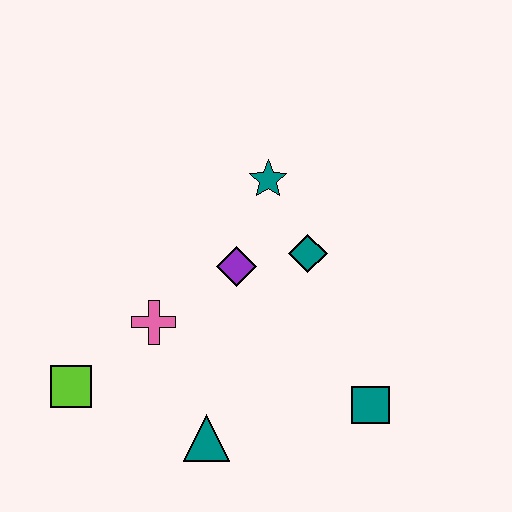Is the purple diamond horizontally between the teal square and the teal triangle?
Yes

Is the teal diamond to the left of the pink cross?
No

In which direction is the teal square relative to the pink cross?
The teal square is to the right of the pink cross.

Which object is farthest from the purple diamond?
The lime square is farthest from the purple diamond.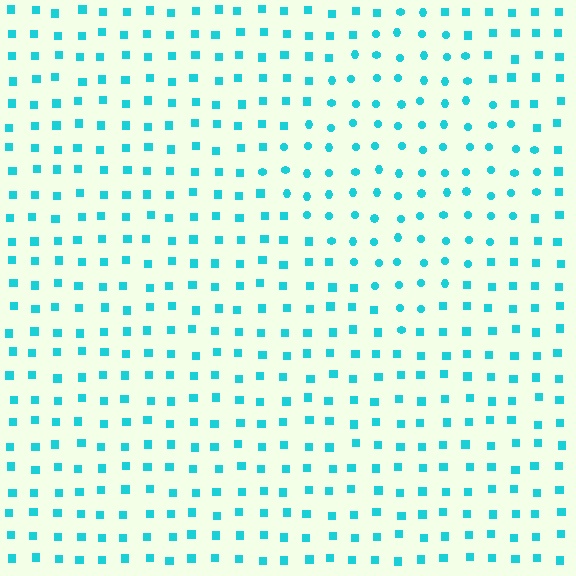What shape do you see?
I see a diamond.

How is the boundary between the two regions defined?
The boundary is defined by a change in element shape: circles inside vs. squares outside. All elements share the same color and spacing.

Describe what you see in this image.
The image is filled with small cyan elements arranged in a uniform grid. A diamond-shaped region contains circles, while the surrounding area contains squares. The boundary is defined purely by the change in element shape.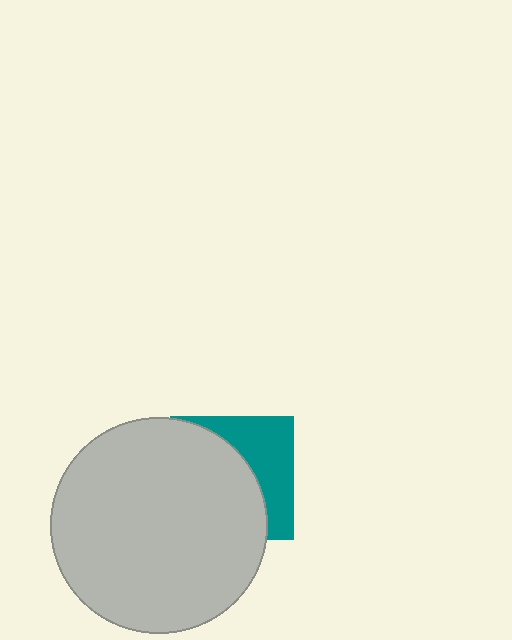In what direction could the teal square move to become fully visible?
The teal square could move right. That would shift it out from behind the light gray circle entirely.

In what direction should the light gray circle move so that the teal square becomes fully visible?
The light gray circle should move left. That is the shortest direction to clear the overlap and leave the teal square fully visible.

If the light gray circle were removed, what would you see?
You would see the complete teal square.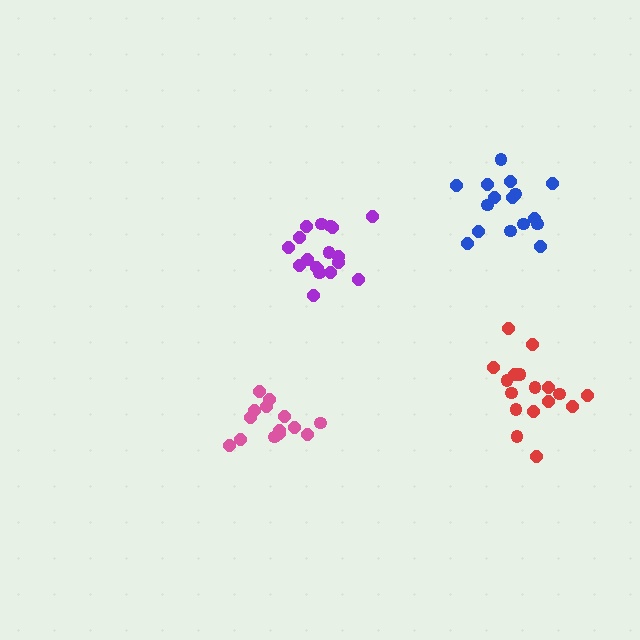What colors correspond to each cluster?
The clusters are colored: purple, blue, pink, red.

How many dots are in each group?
Group 1: 18 dots, Group 2: 16 dots, Group 3: 14 dots, Group 4: 18 dots (66 total).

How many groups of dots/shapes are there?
There are 4 groups.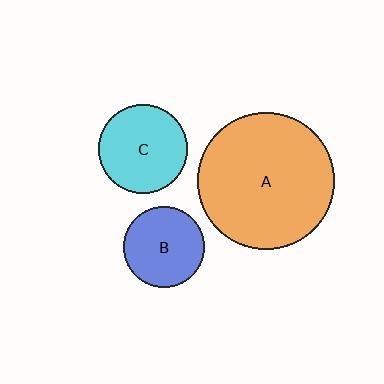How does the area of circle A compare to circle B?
Approximately 2.8 times.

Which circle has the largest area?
Circle A (orange).